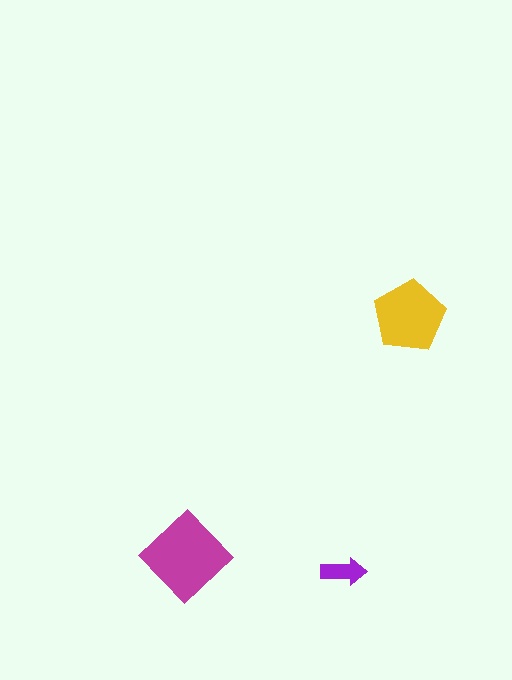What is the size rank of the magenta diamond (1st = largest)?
1st.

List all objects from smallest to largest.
The purple arrow, the yellow pentagon, the magenta diamond.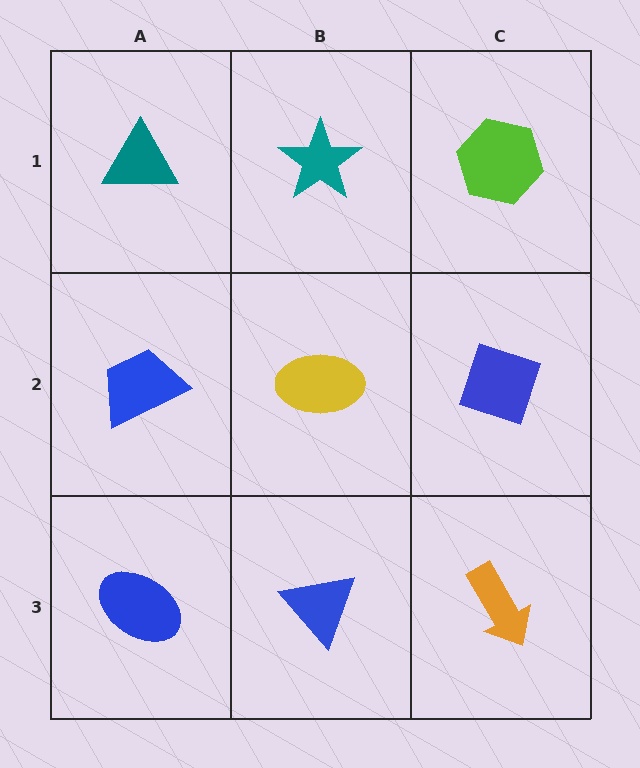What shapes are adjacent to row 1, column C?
A blue diamond (row 2, column C), a teal star (row 1, column B).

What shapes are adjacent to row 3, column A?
A blue trapezoid (row 2, column A), a blue triangle (row 3, column B).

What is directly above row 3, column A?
A blue trapezoid.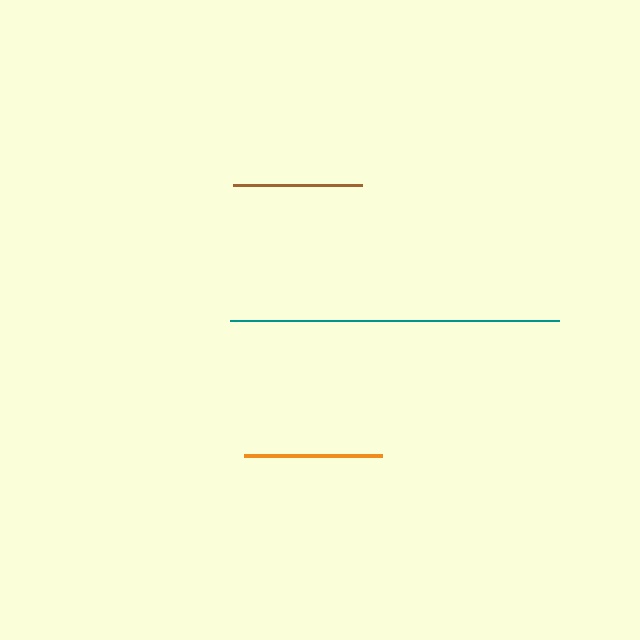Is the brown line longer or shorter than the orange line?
The orange line is longer than the brown line.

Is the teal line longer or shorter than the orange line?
The teal line is longer than the orange line.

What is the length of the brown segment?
The brown segment is approximately 129 pixels long.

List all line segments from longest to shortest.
From longest to shortest: teal, orange, brown.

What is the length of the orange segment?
The orange segment is approximately 138 pixels long.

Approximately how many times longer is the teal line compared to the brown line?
The teal line is approximately 2.6 times the length of the brown line.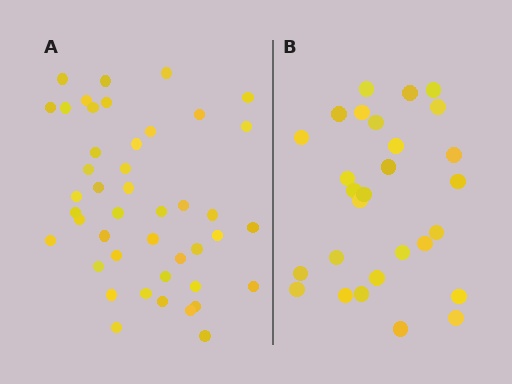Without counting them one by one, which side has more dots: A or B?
Region A (the left region) has more dots.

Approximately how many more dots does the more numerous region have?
Region A has approximately 15 more dots than region B.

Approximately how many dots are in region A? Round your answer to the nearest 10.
About 40 dots. (The exact count is 44, which rounds to 40.)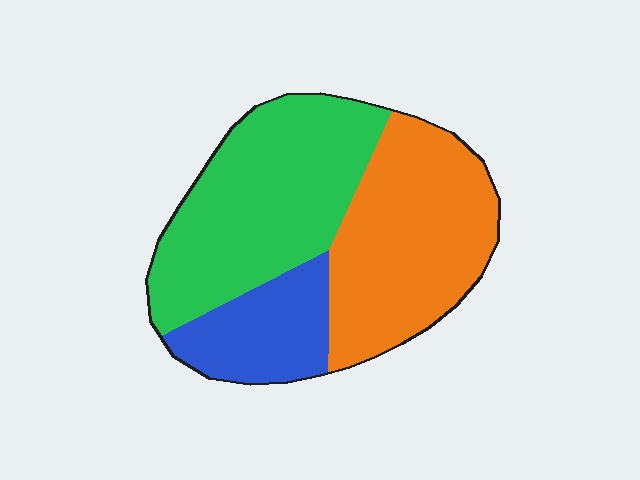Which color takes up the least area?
Blue, at roughly 20%.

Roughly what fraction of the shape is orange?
Orange takes up between a quarter and a half of the shape.